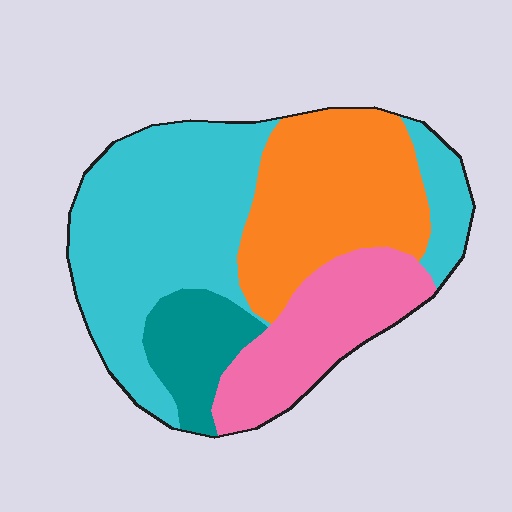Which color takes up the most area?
Cyan, at roughly 40%.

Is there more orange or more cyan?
Cyan.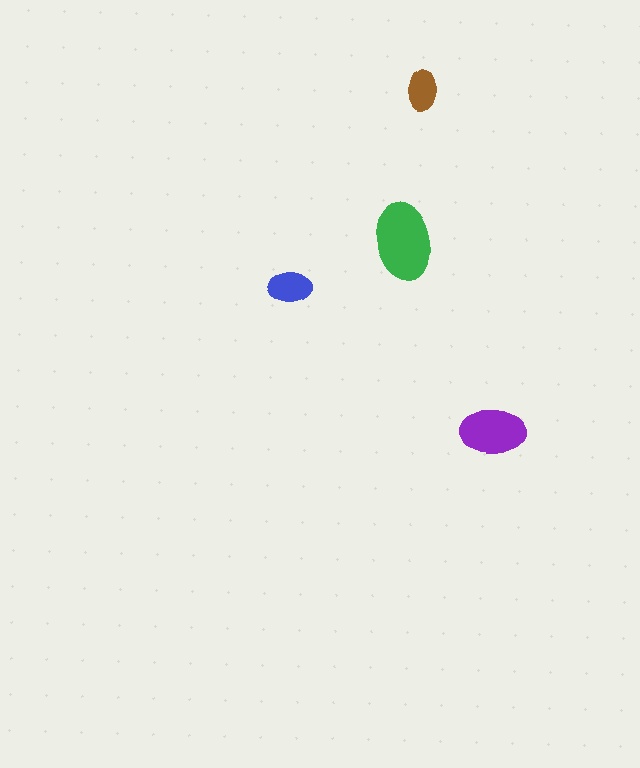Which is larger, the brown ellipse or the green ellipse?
The green one.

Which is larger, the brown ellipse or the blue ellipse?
The blue one.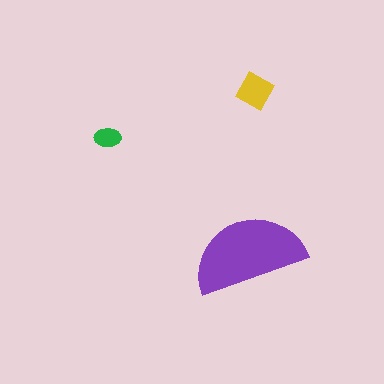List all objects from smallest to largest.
The green ellipse, the yellow square, the purple semicircle.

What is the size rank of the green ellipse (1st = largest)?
3rd.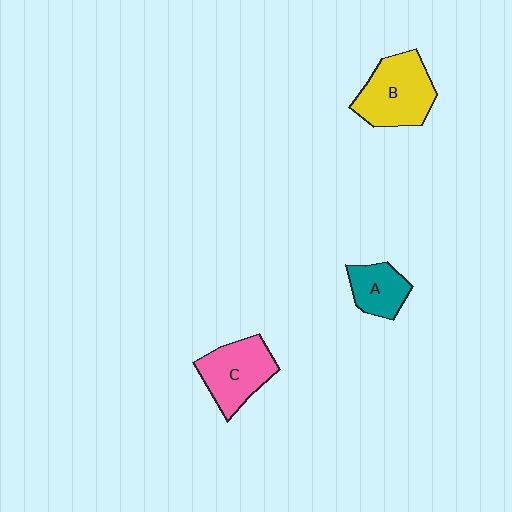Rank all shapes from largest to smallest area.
From largest to smallest: B (yellow), C (pink), A (teal).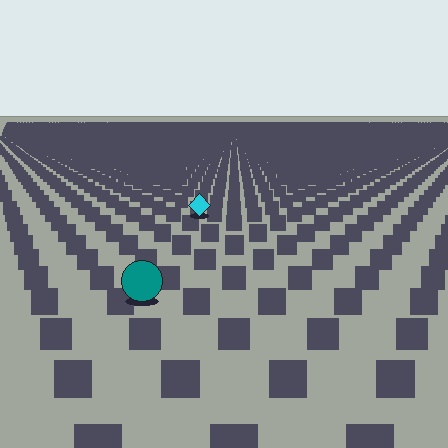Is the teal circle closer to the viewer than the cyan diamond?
Yes. The teal circle is closer — you can tell from the texture gradient: the ground texture is coarser near it.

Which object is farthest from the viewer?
The cyan diamond is farthest from the viewer. It appears smaller and the ground texture around it is denser.